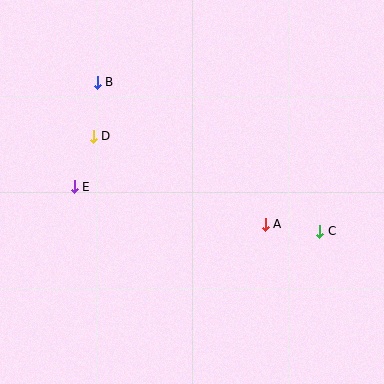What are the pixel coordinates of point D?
Point D is at (93, 136).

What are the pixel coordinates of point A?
Point A is at (265, 224).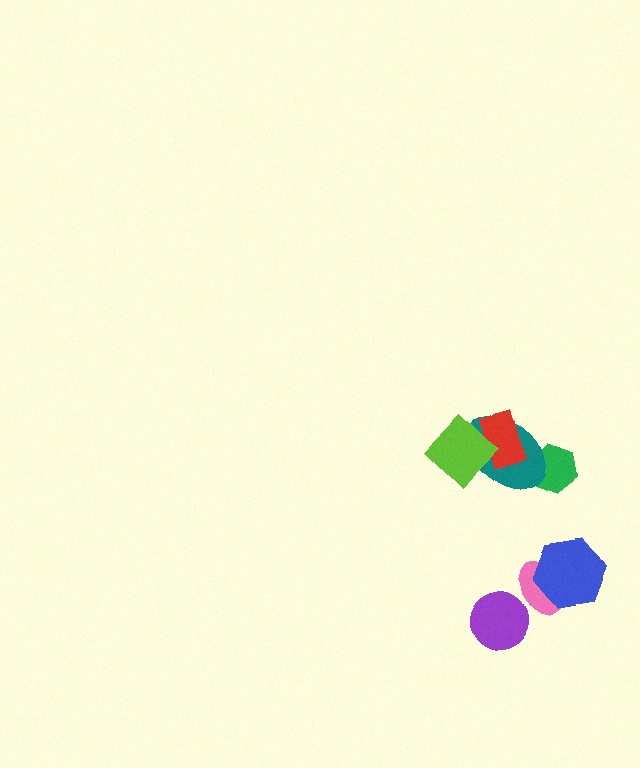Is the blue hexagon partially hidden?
No, no other shape covers it.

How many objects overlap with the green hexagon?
1 object overlaps with the green hexagon.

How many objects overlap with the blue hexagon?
1 object overlaps with the blue hexagon.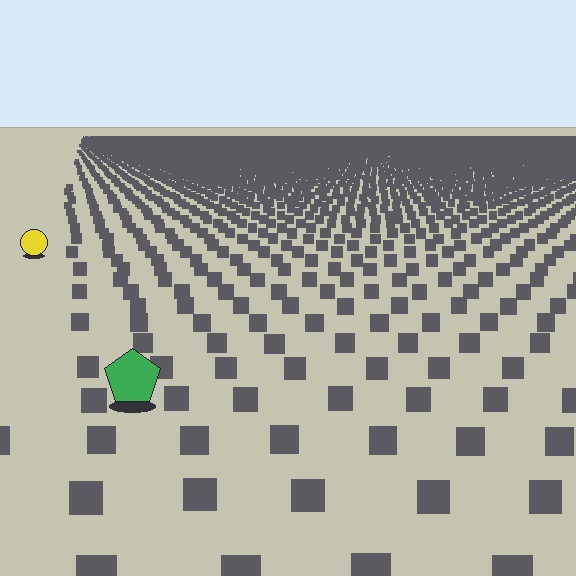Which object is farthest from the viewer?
The yellow circle is farthest from the viewer. It appears smaller and the ground texture around it is denser.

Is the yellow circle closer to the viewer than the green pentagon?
No. The green pentagon is closer — you can tell from the texture gradient: the ground texture is coarser near it.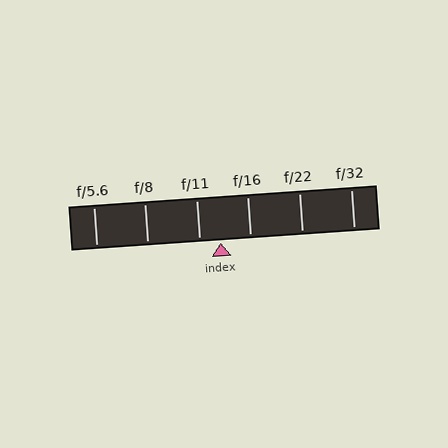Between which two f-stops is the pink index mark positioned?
The index mark is between f/11 and f/16.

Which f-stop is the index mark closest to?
The index mark is closest to f/11.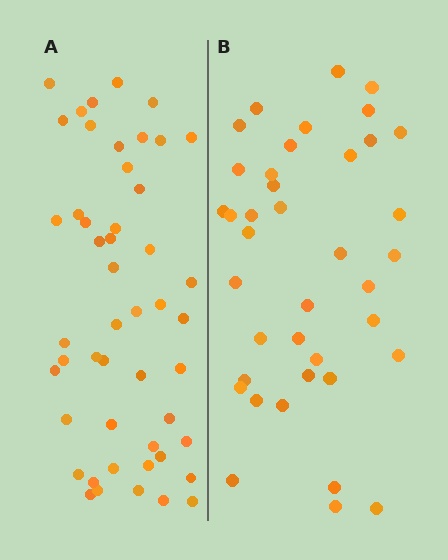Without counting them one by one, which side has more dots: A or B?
Region A (the left region) has more dots.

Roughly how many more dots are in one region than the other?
Region A has roughly 10 or so more dots than region B.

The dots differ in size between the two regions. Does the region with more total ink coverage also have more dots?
No. Region B has more total ink coverage because its dots are larger, but region A actually contains more individual dots. Total area can be misleading — the number of items is what matters here.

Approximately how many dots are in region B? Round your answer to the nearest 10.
About 40 dots. (The exact count is 39, which rounds to 40.)